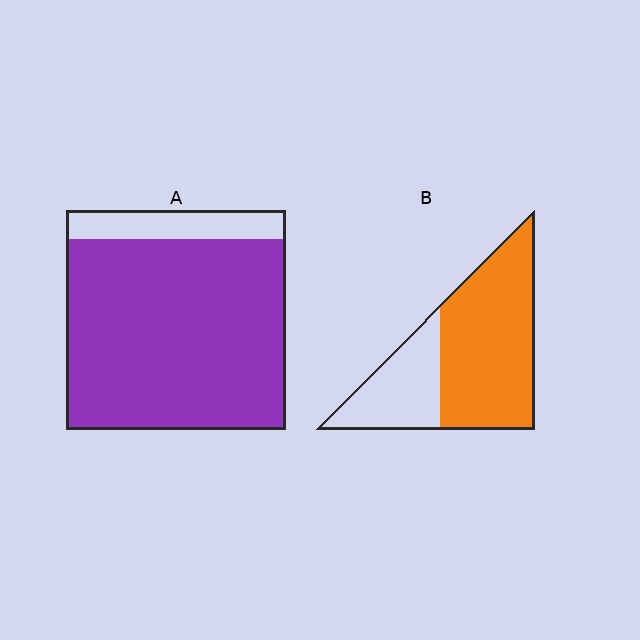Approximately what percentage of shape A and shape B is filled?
A is approximately 85% and B is approximately 70%.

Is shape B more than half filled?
Yes.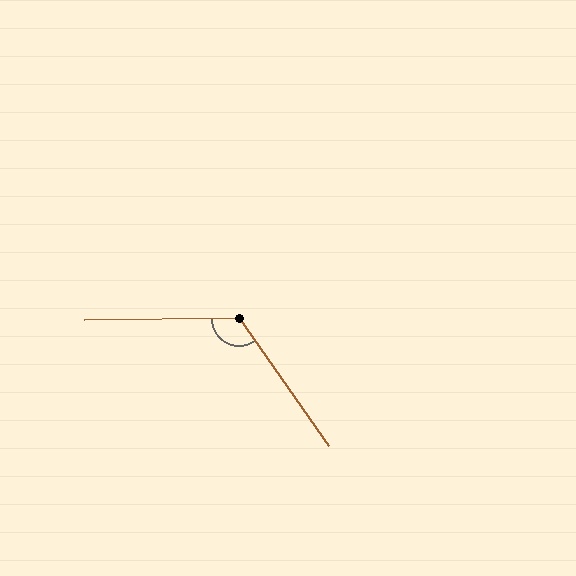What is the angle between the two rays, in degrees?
Approximately 125 degrees.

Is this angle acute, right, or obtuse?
It is obtuse.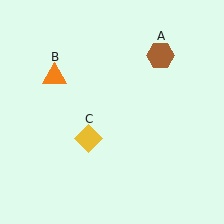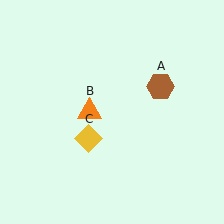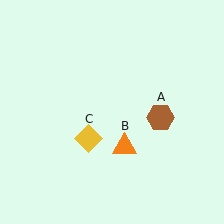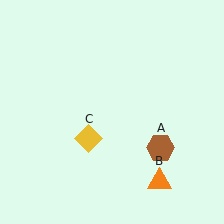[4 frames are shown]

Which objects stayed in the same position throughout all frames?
Yellow diamond (object C) remained stationary.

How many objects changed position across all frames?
2 objects changed position: brown hexagon (object A), orange triangle (object B).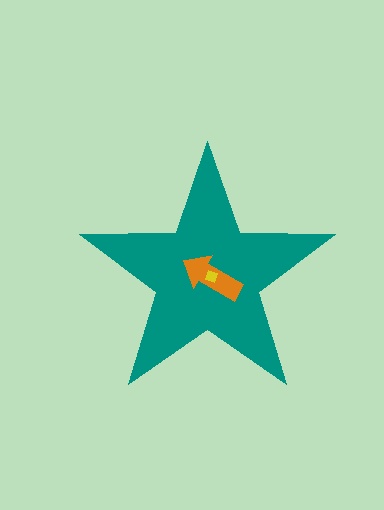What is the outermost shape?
The teal star.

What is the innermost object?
The yellow diamond.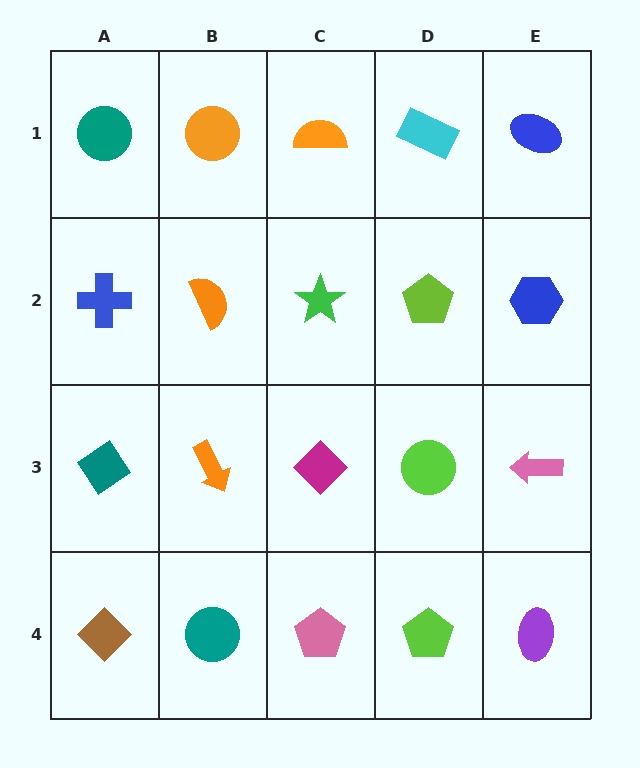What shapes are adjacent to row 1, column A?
A blue cross (row 2, column A), an orange circle (row 1, column B).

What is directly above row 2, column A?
A teal circle.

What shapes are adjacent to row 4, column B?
An orange arrow (row 3, column B), a brown diamond (row 4, column A), a pink pentagon (row 4, column C).